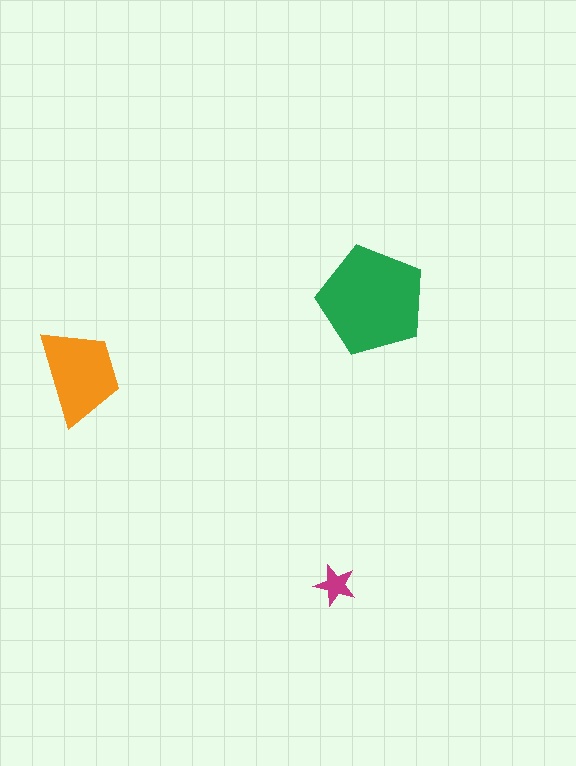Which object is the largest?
The green pentagon.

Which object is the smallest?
The magenta star.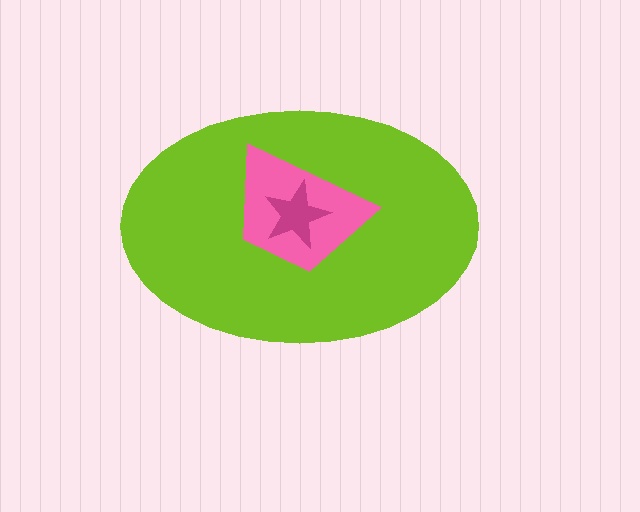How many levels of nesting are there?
3.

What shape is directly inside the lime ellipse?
The pink trapezoid.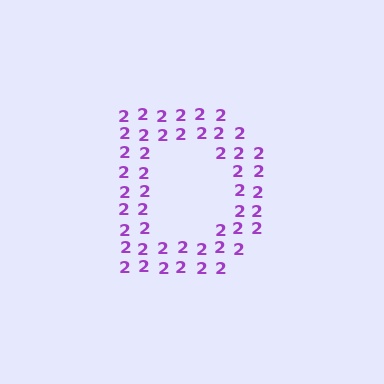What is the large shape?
The large shape is the letter D.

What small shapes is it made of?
It is made of small digit 2's.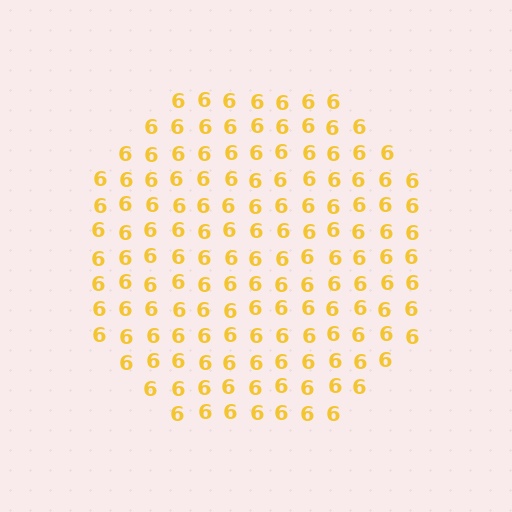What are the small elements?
The small elements are digit 6's.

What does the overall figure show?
The overall figure shows a circle.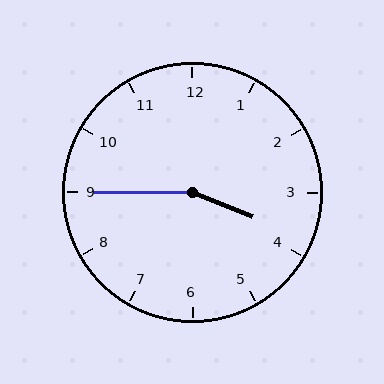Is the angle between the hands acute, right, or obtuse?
It is obtuse.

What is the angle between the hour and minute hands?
Approximately 158 degrees.